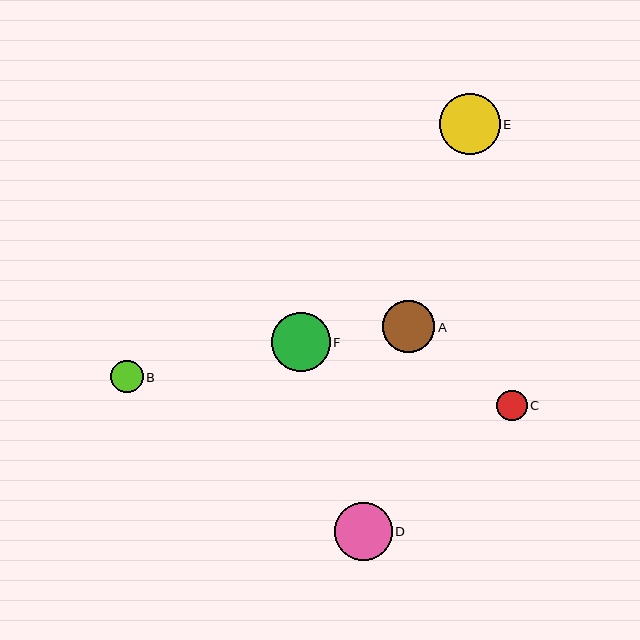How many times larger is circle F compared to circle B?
Circle F is approximately 1.8 times the size of circle B.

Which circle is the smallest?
Circle C is the smallest with a size of approximately 30 pixels.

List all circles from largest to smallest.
From largest to smallest: E, F, D, A, B, C.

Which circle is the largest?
Circle E is the largest with a size of approximately 60 pixels.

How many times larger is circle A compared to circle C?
Circle A is approximately 1.7 times the size of circle C.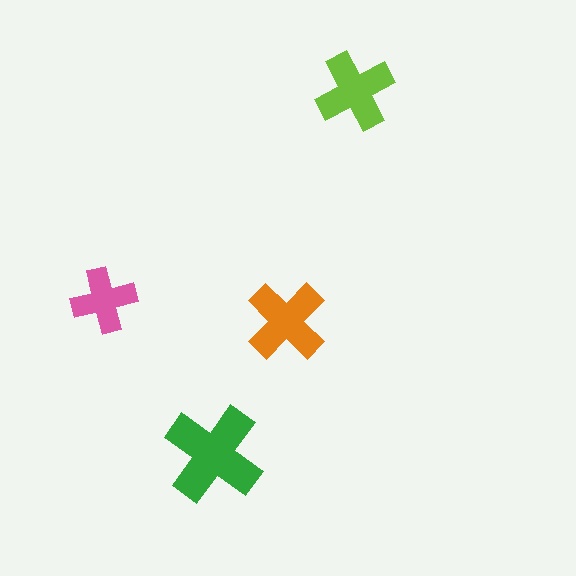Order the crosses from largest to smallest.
the green one, the orange one, the lime one, the pink one.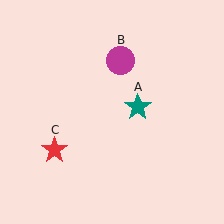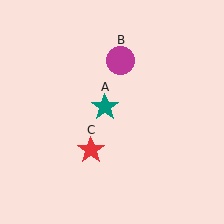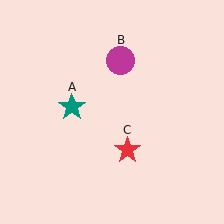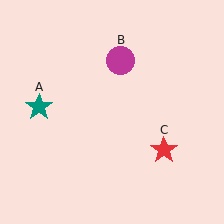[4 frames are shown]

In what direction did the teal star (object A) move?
The teal star (object A) moved left.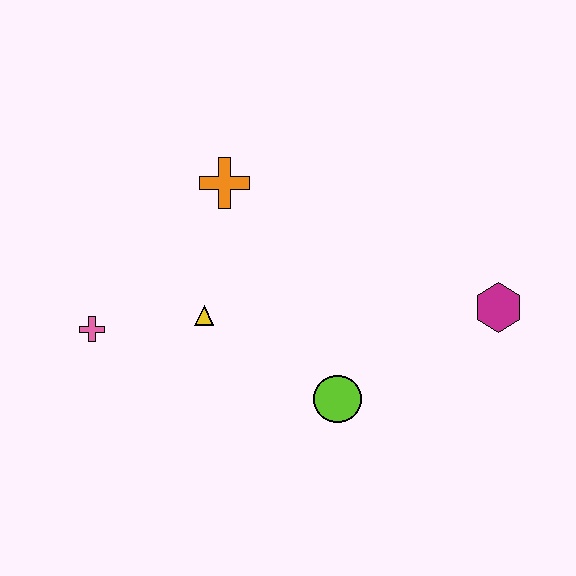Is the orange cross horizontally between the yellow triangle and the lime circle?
Yes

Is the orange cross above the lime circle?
Yes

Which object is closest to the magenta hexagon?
The lime circle is closest to the magenta hexagon.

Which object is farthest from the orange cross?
The magenta hexagon is farthest from the orange cross.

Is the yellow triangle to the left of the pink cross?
No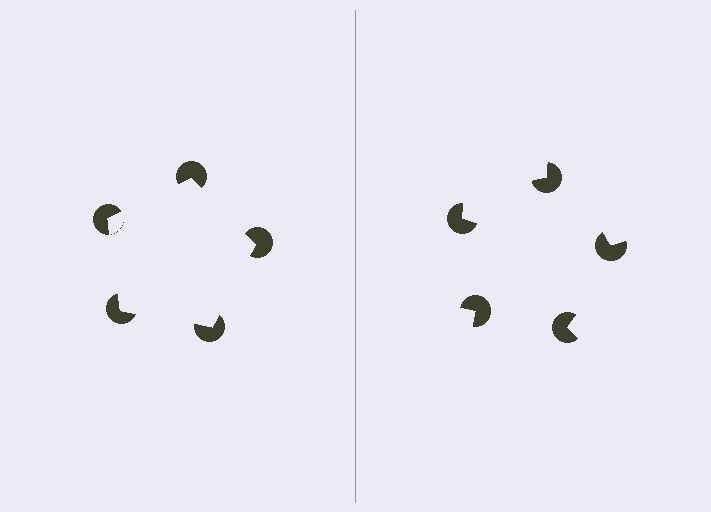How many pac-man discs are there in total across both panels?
10 — 5 on each side.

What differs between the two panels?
The pac-man discs are positioned identically on both sides; only the wedge orientations differ. On the left they align to a pentagon; on the right they are misaligned.